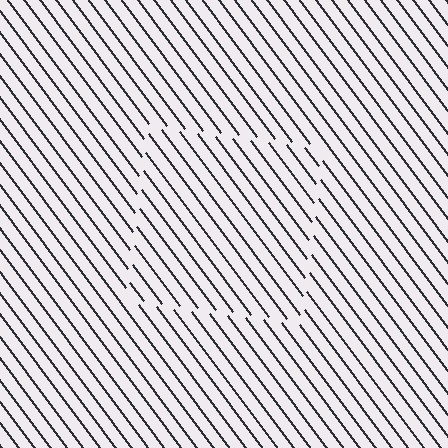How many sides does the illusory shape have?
4 sides — the line-ends trace a square.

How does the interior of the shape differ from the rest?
The interior of the shape contains the same grating, shifted by half a period — the contour is defined by the phase discontinuity where line-ends from the inner and outer gratings abut.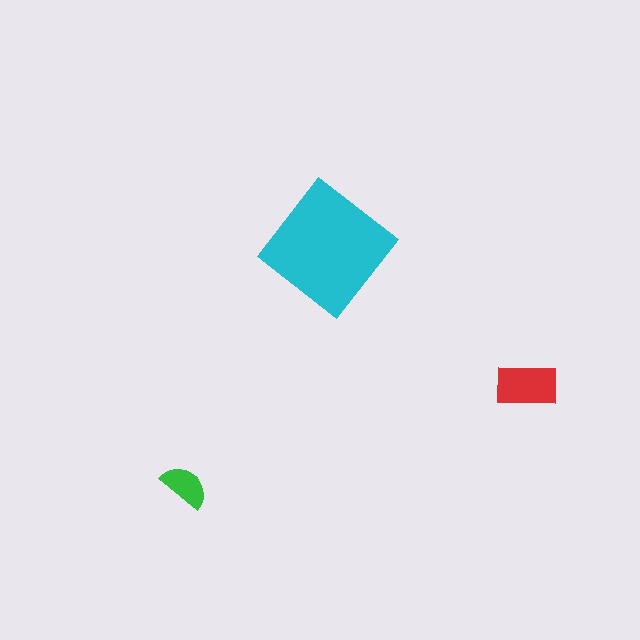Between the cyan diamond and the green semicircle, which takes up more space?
The cyan diamond.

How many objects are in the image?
There are 3 objects in the image.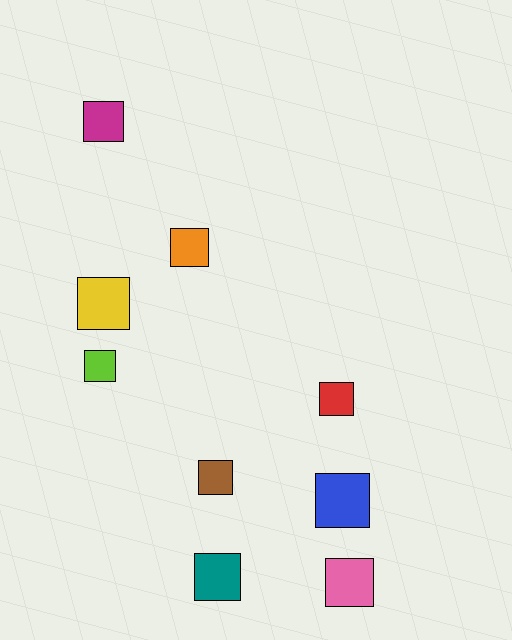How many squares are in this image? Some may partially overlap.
There are 9 squares.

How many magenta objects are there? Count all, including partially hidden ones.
There is 1 magenta object.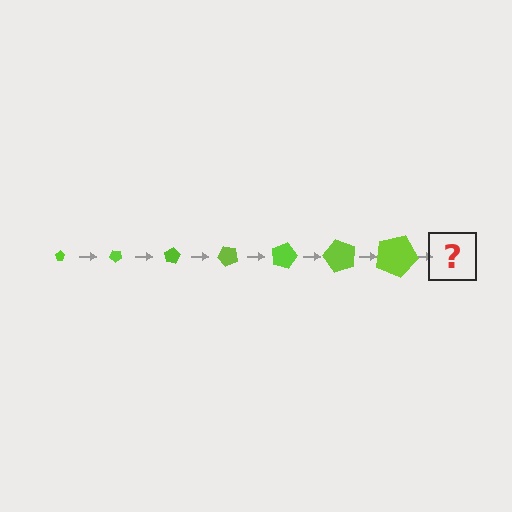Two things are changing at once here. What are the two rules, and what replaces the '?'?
The two rules are that the pentagon grows larger each step and it rotates 40 degrees each step. The '?' should be a pentagon, larger than the previous one and rotated 280 degrees from the start.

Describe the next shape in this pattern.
It should be a pentagon, larger than the previous one and rotated 280 degrees from the start.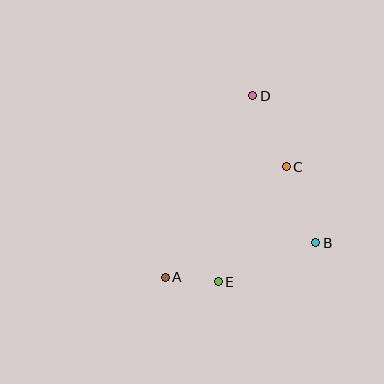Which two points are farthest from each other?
Points A and D are farthest from each other.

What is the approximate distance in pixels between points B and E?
The distance between B and E is approximately 105 pixels.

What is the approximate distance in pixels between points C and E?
The distance between C and E is approximately 134 pixels.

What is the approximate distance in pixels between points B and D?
The distance between B and D is approximately 160 pixels.